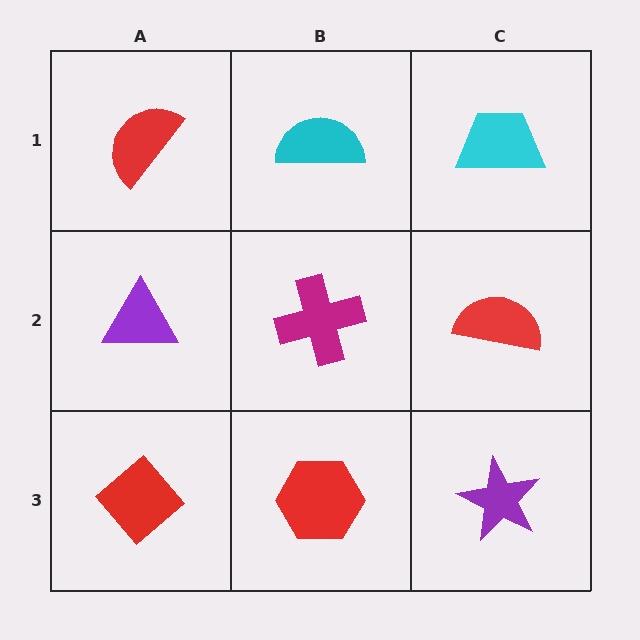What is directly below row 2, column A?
A red diamond.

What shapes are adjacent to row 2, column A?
A red semicircle (row 1, column A), a red diamond (row 3, column A), a magenta cross (row 2, column B).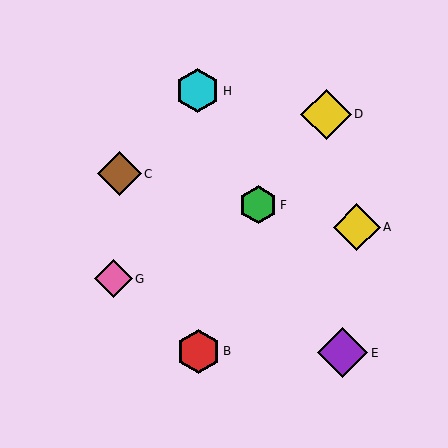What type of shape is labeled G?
Shape G is a pink diamond.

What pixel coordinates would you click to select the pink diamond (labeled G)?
Click at (113, 279) to select the pink diamond G.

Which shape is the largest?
The purple diamond (labeled E) is the largest.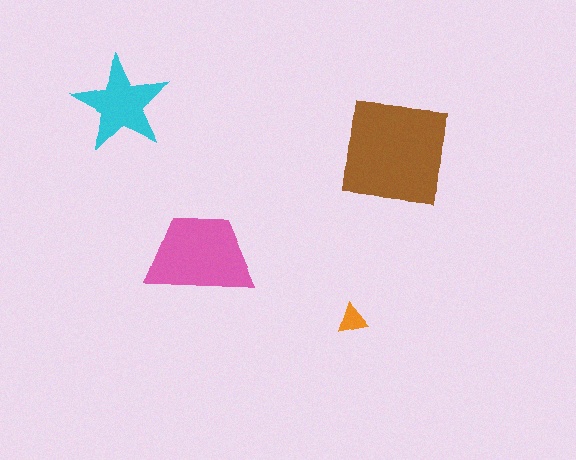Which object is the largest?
The brown square.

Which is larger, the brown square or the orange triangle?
The brown square.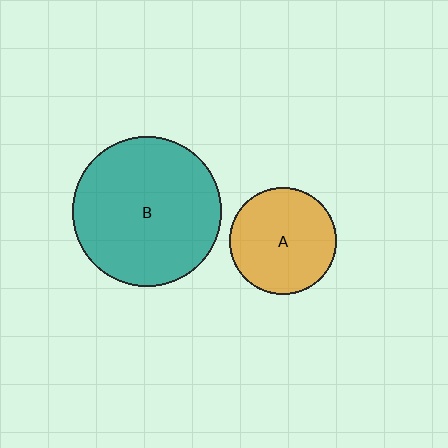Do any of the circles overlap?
No, none of the circles overlap.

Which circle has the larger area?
Circle B (teal).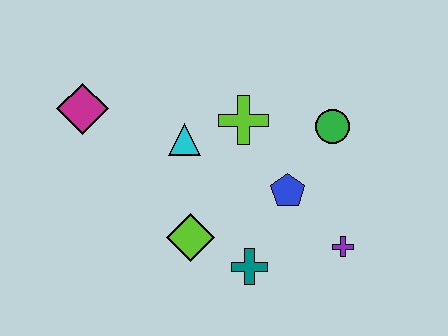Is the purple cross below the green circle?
Yes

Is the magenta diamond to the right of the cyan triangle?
No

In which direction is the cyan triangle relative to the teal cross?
The cyan triangle is above the teal cross.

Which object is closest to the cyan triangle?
The lime cross is closest to the cyan triangle.